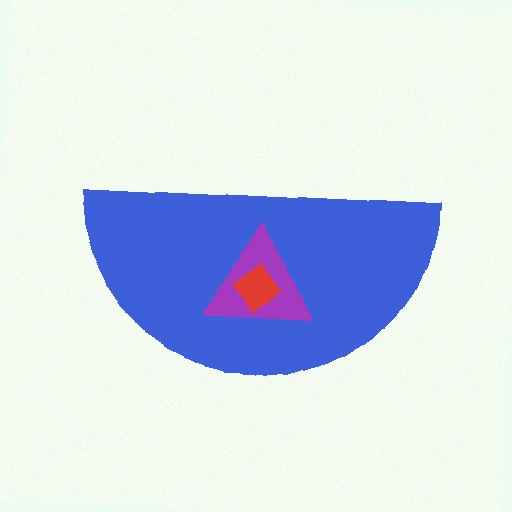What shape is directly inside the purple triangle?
The red diamond.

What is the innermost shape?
The red diamond.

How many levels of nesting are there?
3.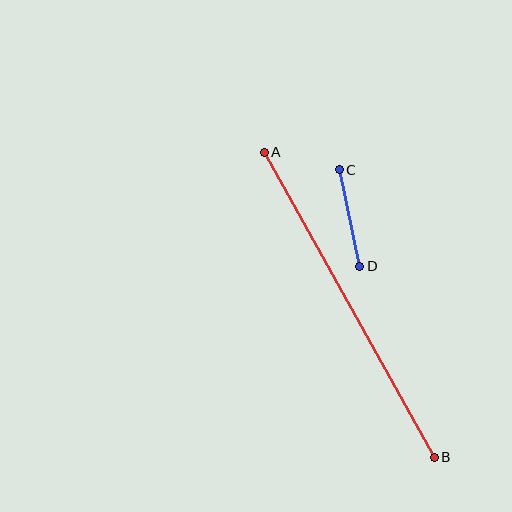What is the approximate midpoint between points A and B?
The midpoint is at approximately (349, 305) pixels.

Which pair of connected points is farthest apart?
Points A and B are farthest apart.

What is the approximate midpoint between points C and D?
The midpoint is at approximately (350, 218) pixels.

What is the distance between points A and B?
The distance is approximately 349 pixels.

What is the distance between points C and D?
The distance is approximately 99 pixels.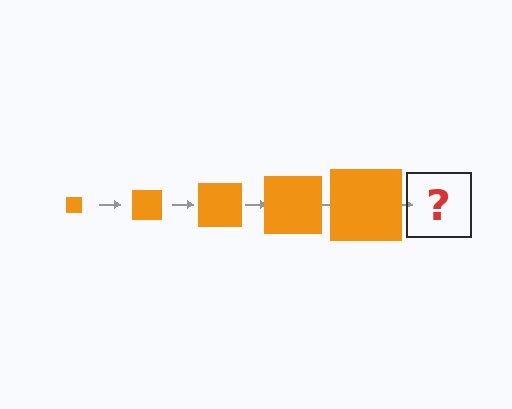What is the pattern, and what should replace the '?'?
The pattern is that the square gets progressively larger each step. The '?' should be an orange square, larger than the previous one.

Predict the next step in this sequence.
The next step is an orange square, larger than the previous one.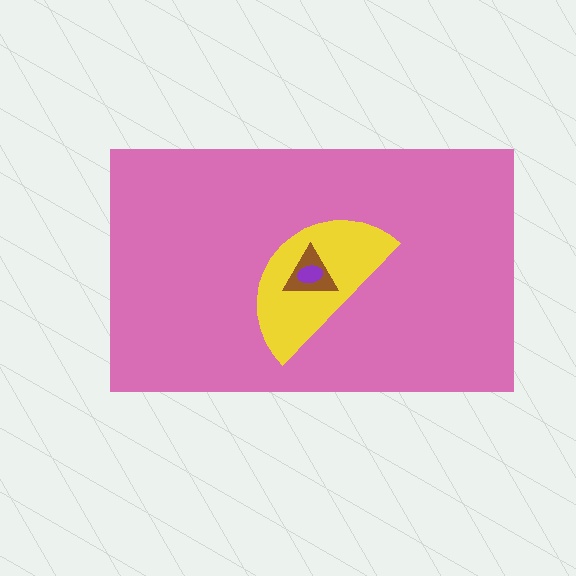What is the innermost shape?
The purple ellipse.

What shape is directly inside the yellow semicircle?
The brown triangle.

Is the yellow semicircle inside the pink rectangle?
Yes.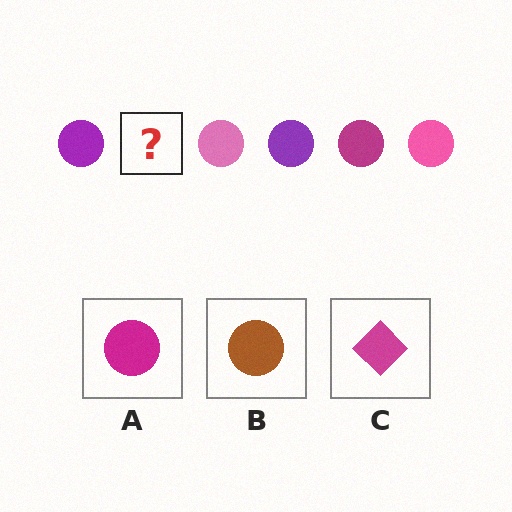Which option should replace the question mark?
Option A.